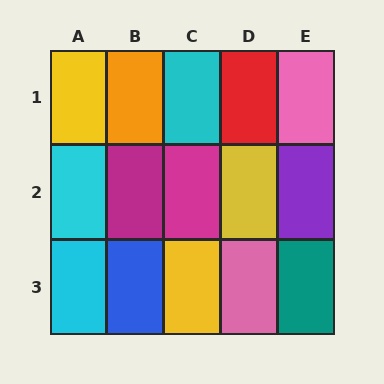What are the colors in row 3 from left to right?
Cyan, blue, yellow, pink, teal.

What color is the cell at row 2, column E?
Purple.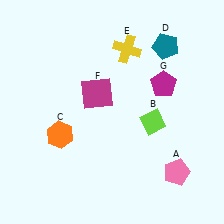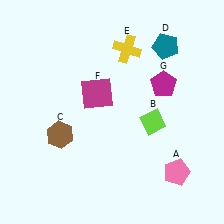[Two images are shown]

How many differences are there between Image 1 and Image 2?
There is 1 difference between the two images.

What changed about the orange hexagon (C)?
In Image 1, C is orange. In Image 2, it changed to brown.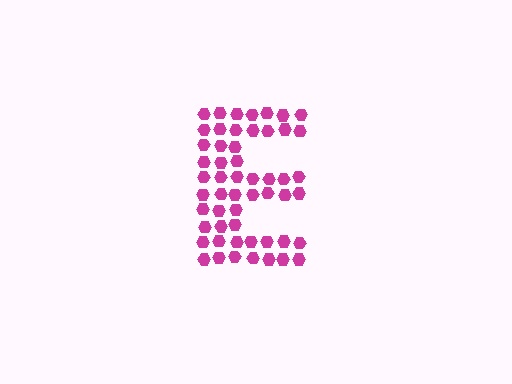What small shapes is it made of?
It is made of small hexagons.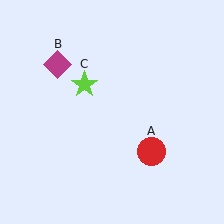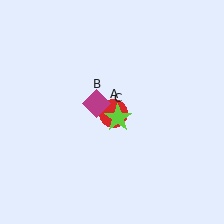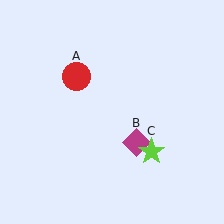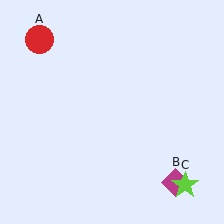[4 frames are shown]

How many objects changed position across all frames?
3 objects changed position: red circle (object A), magenta diamond (object B), lime star (object C).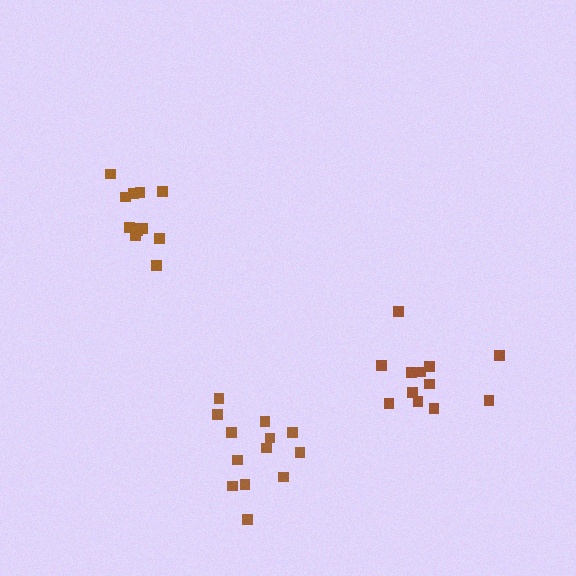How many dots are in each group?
Group 1: 12 dots, Group 2: 12 dots, Group 3: 13 dots (37 total).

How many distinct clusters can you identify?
There are 3 distinct clusters.